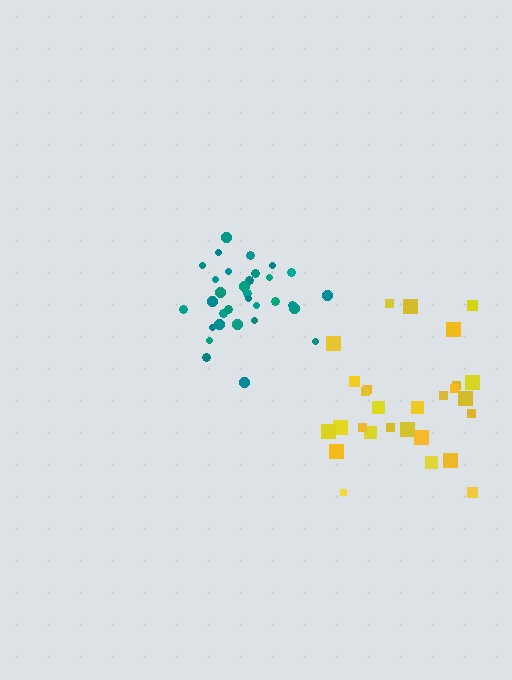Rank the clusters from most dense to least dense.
teal, yellow.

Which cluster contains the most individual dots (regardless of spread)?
Teal (32).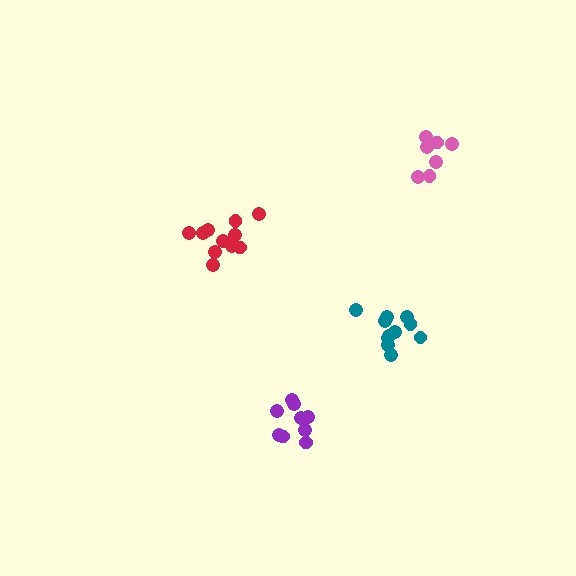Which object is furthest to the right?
The pink cluster is rightmost.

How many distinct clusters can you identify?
There are 4 distinct clusters.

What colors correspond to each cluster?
The clusters are colored: red, purple, pink, teal.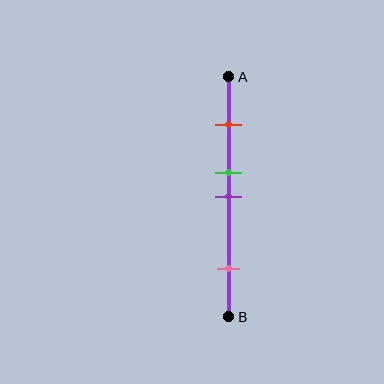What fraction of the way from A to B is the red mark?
The red mark is approximately 20% (0.2) of the way from A to B.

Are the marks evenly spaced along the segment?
No, the marks are not evenly spaced.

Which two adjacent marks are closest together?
The green and purple marks are the closest adjacent pair.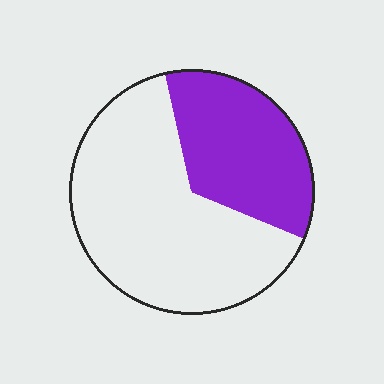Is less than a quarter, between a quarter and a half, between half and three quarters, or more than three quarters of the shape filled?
Between a quarter and a half.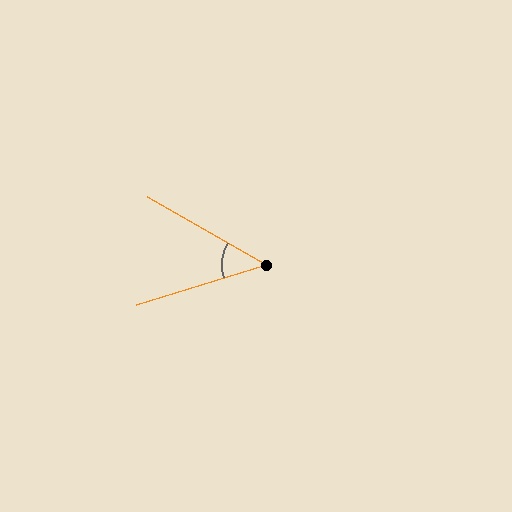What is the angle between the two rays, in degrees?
Approximately 47 degrees.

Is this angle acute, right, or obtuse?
It is acute.